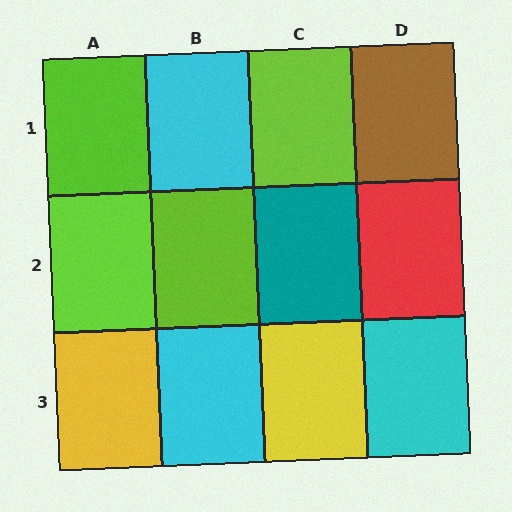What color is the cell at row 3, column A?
Yellow.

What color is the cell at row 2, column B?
Lime.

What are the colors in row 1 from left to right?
Lime, cyan, lime, brown.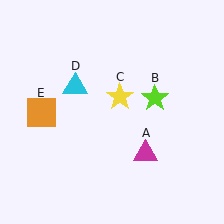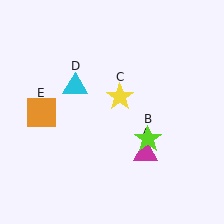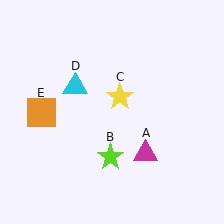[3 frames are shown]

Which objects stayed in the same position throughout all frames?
Magenta triangle (object A) and yellow star (object C) and cyan triangle (object D) and orange square (object E) remained stationary.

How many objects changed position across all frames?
1 object changed position: lime star (object B).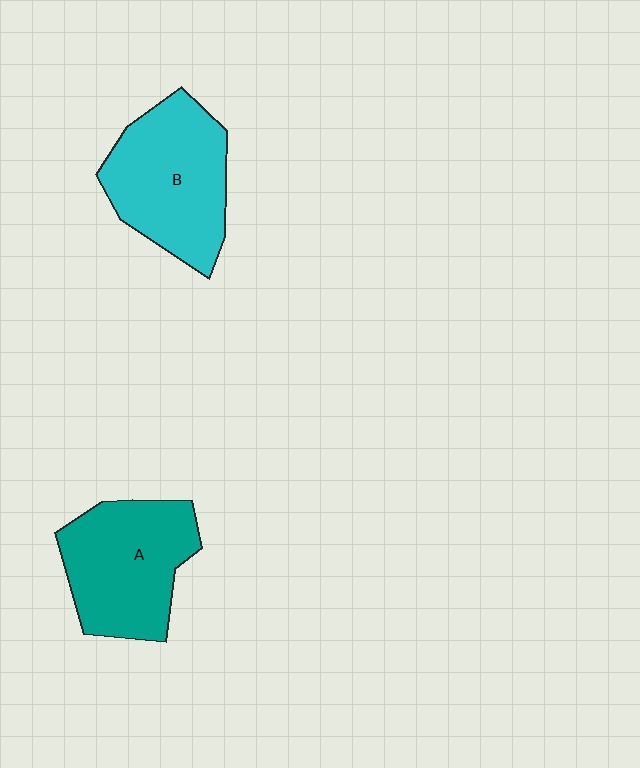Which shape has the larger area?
Shape B (cyan).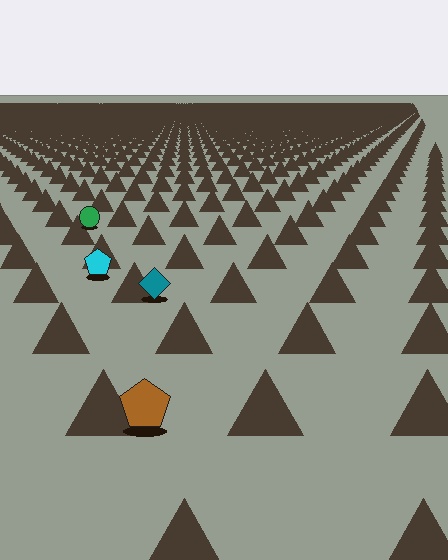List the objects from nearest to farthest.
From nearest to farthest: the brown pentagon, the teal diamond, the cyan pentagon, the green circle.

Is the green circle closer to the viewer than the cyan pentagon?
No. The cyan pentagon is closer — you can tell from the texture gradient: the ground texture is coarser near it.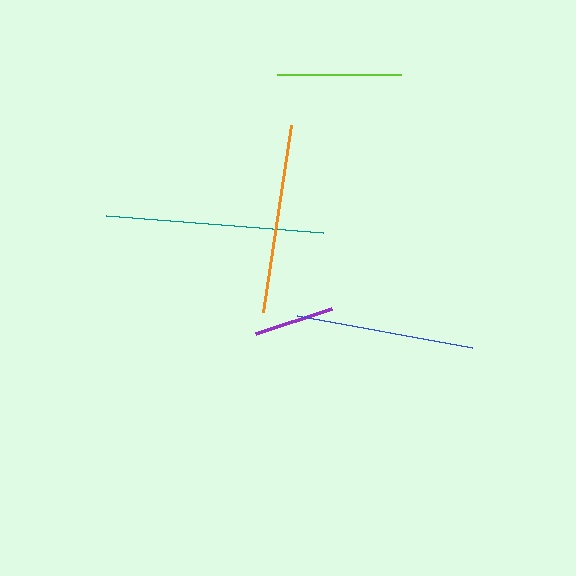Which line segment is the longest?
The teal line is the longest at approximately 218 pixels.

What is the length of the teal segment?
The teal segment is approximately 218 pixels long.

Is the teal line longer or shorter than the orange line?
The teal line is longer than the orange line.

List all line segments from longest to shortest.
From longest to shortest: teal, orange, blue, lime, purple.